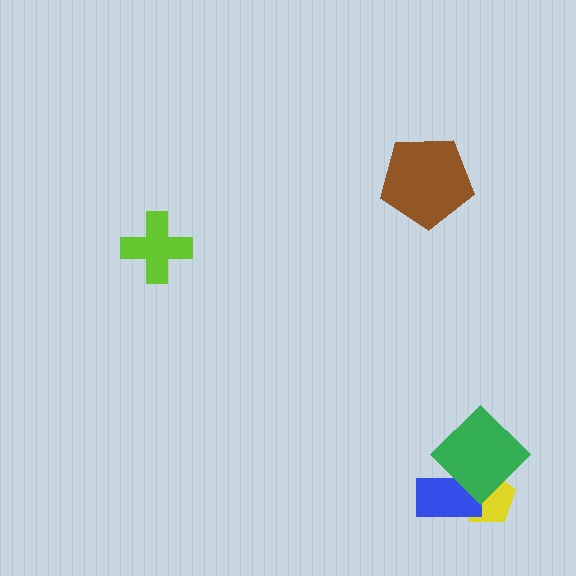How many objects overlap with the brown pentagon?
0 objects overlap with the brown pentagon.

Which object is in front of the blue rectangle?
The green diamond is in front of the blue rectangle.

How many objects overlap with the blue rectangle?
2 objects overlap with the blue rectangle.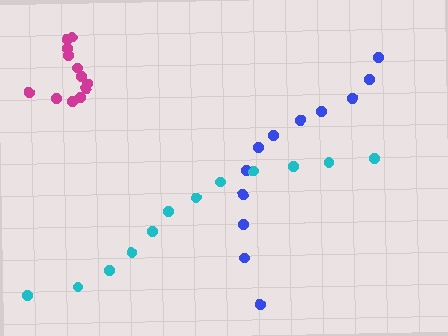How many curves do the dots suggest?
There are 3 distinct paths.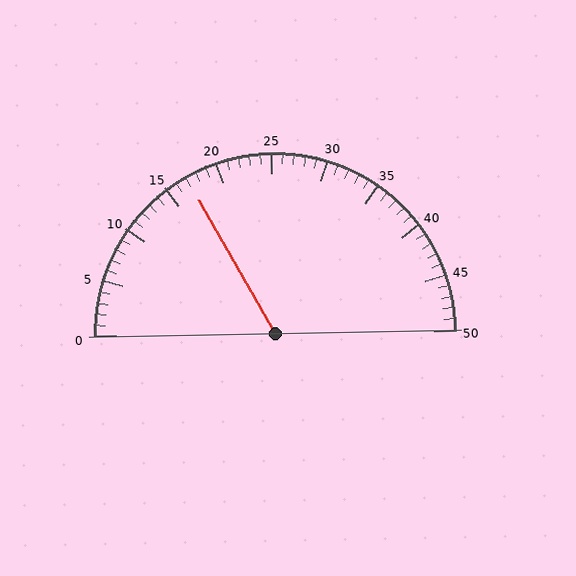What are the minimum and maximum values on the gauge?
The gauge ranges from 0 to 50.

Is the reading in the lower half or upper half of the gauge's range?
The reading is in the lower half of the range (0 to 50).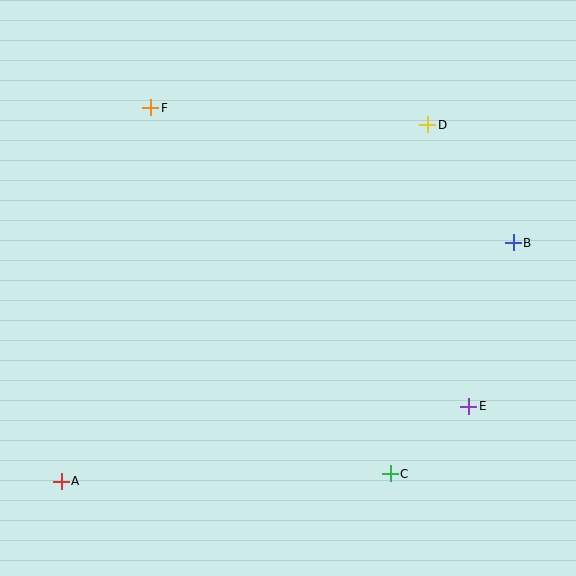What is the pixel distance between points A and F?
The distance between A and F is 384 pixels.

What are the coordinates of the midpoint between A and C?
The midpoint between A and C is at (226, 477).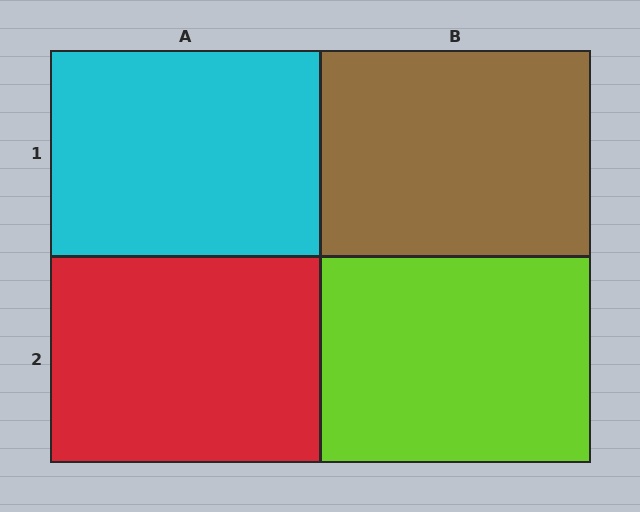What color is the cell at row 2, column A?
Red.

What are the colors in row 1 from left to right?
Cyan, brown.